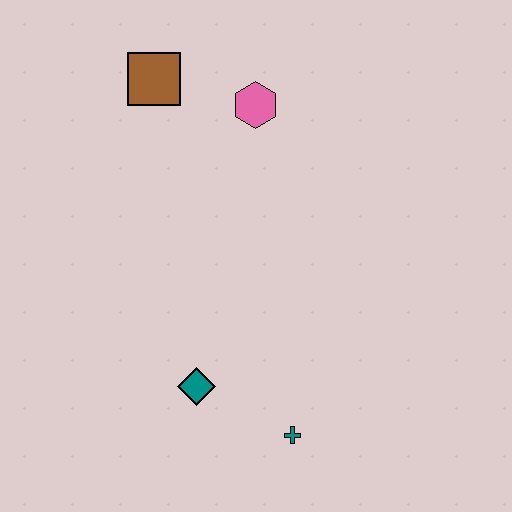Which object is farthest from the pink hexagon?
The teal cross is farthest from the pink hexagon.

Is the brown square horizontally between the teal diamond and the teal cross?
No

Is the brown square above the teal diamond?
Yes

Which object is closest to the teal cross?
The teal diamond is closest to the teal cross.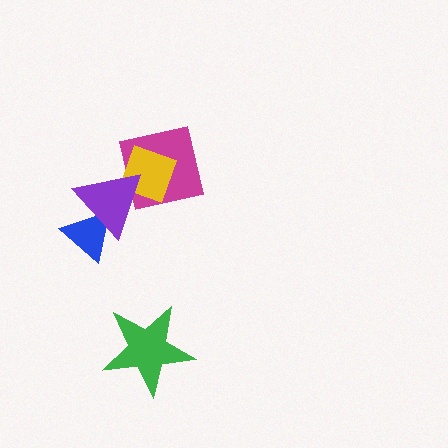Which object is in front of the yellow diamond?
The purple triangle is in front of the yellow diamond.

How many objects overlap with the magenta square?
2 objects overlap with the magenta square.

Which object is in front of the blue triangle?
The purple triangle is in front of the blue triangle.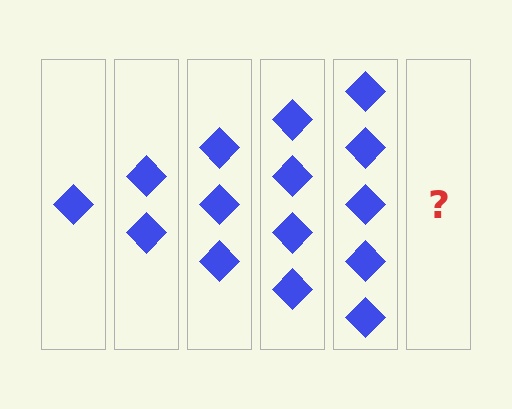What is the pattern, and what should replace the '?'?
The pattern is that each step adds one more diamond. The '?' should be 6 diamonds.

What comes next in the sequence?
The next element should be 6 diamonds.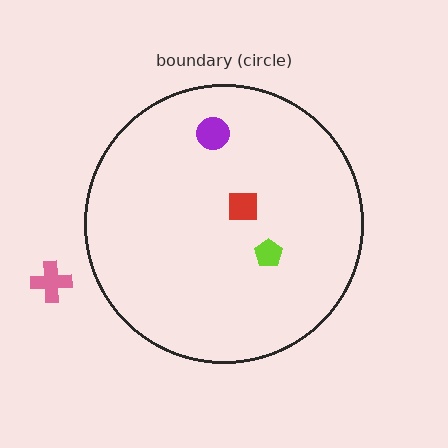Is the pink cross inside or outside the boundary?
Outside.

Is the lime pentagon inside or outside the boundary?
Inside.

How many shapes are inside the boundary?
3 inside, 1 outside.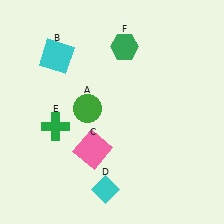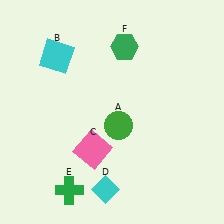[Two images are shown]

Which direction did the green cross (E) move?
The green cross (E) moved down.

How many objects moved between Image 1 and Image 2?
2 objects moved between the two images.